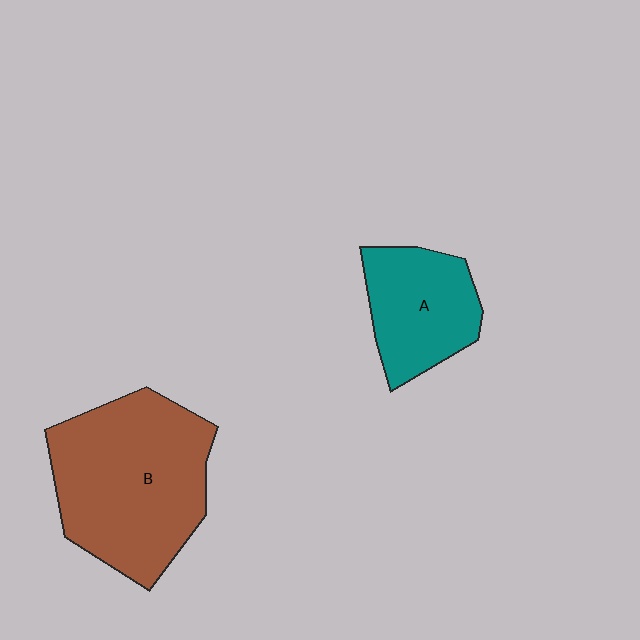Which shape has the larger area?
Shape B (brown).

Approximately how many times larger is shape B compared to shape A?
Approximately 1.9 times.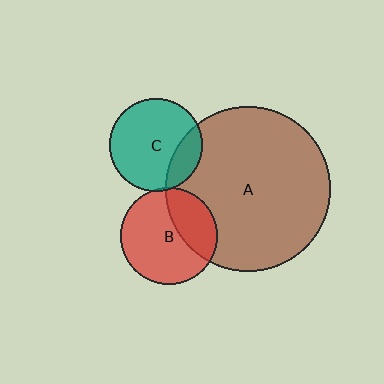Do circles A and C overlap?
Yes.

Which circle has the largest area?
Circle A (brown).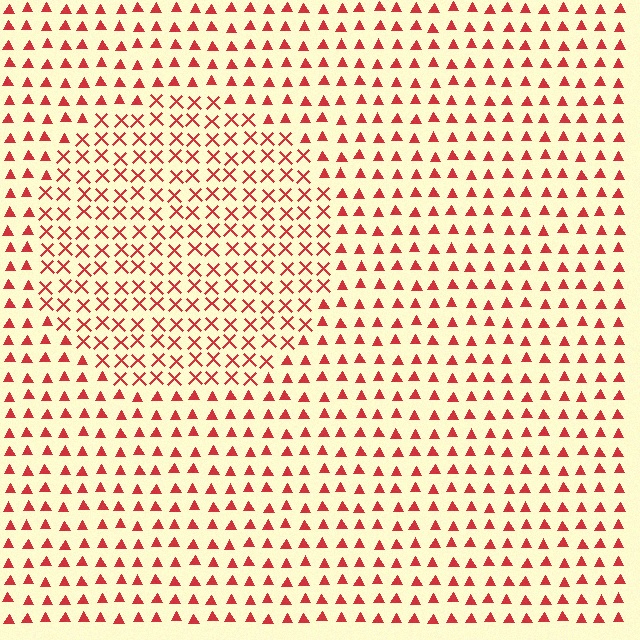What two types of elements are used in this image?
The image uses X marks inside the circle region and triangles outside it.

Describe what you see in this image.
The image is filled with small red elements arranged in a uniform grid. A circle-shaped region contains X marks, while the surrounding area contains triangles. The boundary is defined purely by the change in element shape.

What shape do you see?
I see a circle.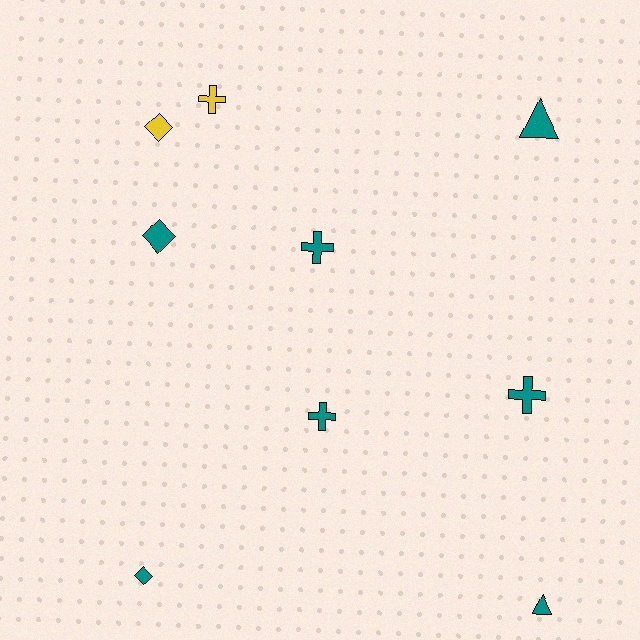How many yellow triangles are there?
There are no yellow triangles.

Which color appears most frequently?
Teal, with 7 objects.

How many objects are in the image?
There are 9 objects.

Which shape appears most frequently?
Cross, with 4 objects.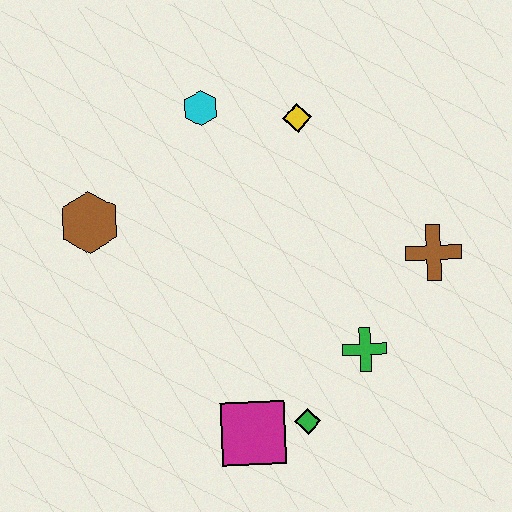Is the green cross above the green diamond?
Yes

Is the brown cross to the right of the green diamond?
Yes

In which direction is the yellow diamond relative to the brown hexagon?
The yellow diamond is to the right of the brown hexagon.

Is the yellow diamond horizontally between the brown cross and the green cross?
No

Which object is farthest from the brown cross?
The brown hexagon is farthest from the brown cross.